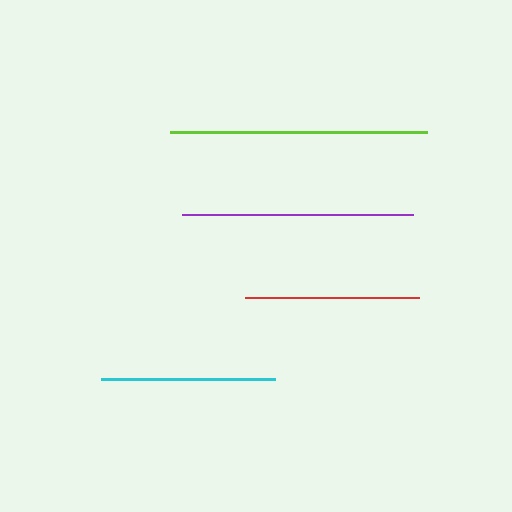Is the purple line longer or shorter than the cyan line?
The purple line is longer than the cyan line.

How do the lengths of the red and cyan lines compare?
The red and cyan lines are approximately the same length.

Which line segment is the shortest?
The cyan line is the shortest at approximately 174 pixels.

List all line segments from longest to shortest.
From longest to shortest: lime, purple, red, cyan.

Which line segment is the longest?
The lime line is the longest at approximately 256 pixels.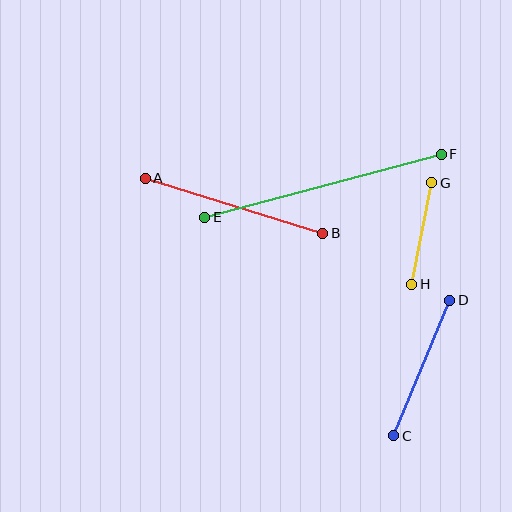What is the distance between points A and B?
The distance is approximately 186 pixels.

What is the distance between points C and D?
The distance is approximately 146 pixels.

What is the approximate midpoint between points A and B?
The midpoint is at approximately (234, 206) pixels.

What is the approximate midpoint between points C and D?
The midpoint is at approximately (422, 368) pixels.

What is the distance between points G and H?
The distance is approximately 104 pixels.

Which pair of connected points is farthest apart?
Points E and F are farthest apart.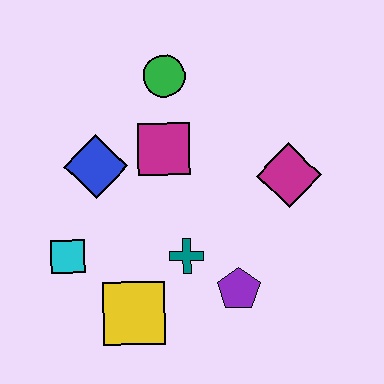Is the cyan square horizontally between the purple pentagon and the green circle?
No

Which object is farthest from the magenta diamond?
The cyan square is farthest from the magenta diamond.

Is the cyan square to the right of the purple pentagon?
No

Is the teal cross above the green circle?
No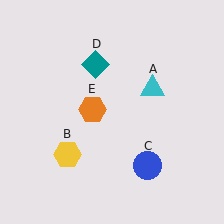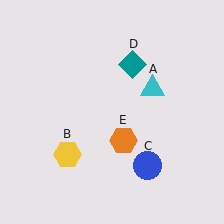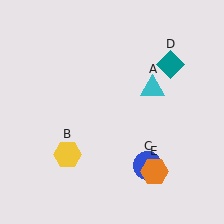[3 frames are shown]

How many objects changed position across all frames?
2 objects changed position: teal diamond (object D), orange hexagon (object E).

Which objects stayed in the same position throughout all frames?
Cyan triangle (object A) and yellow hexagon (object B) and blue circle (object C) remained stationary.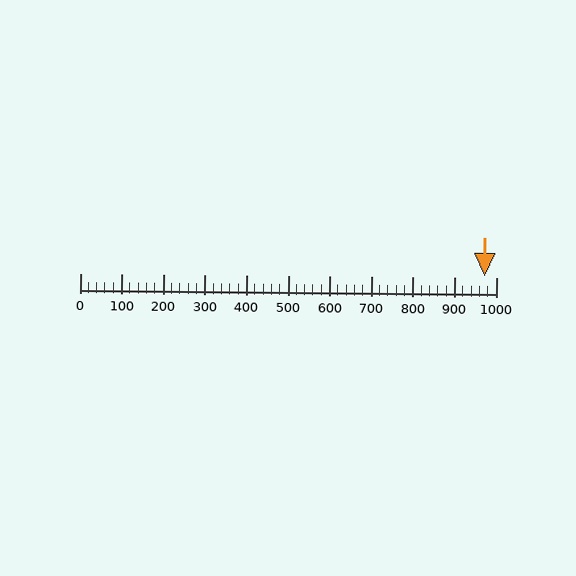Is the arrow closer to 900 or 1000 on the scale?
The arrow is closer to 1000.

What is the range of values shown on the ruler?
The ruler shows values from 0 to 1000.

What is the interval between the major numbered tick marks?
The major tick marks are spaced 100 units apart.